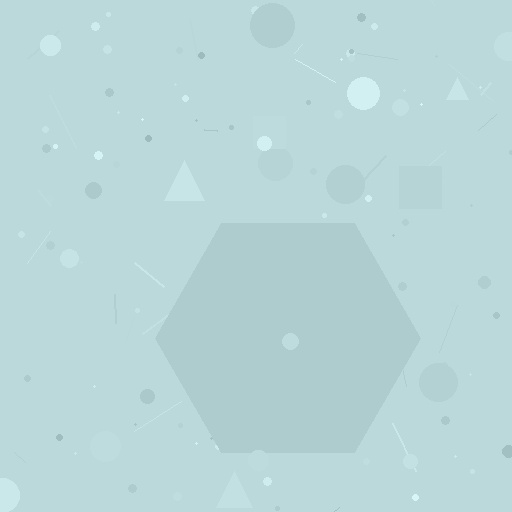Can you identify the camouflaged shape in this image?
The camouflaged shape is a hexagon.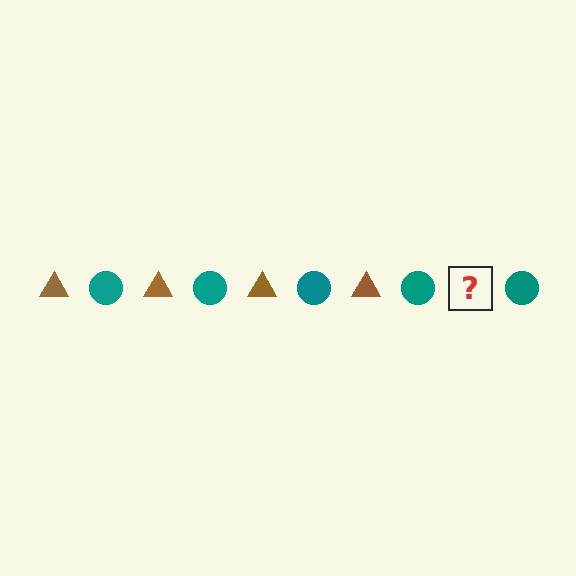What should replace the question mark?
The question mark should be replaced with a brown triangle.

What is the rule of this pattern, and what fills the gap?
The rule is that the pattern alternates between brown triangle and teal circle. The gap should be filled with a brown triangle.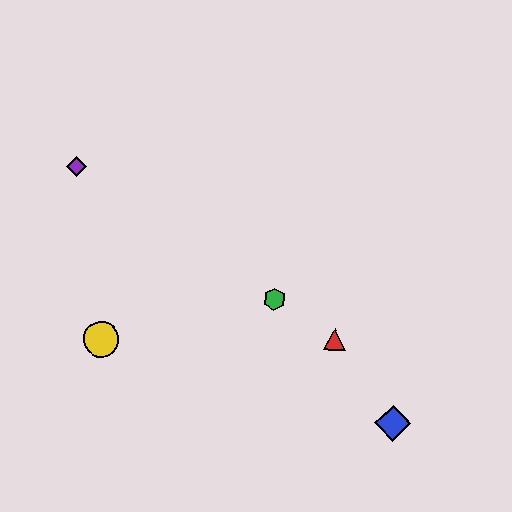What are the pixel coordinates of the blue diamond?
The blue diamond is at (393, 423).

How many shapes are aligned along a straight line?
3 shapes (the red triangle, the green hexagon, the purple diamond) are aligned along a straight line.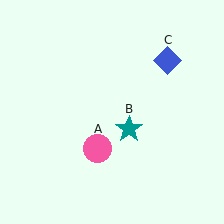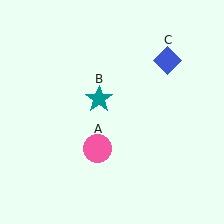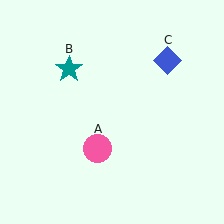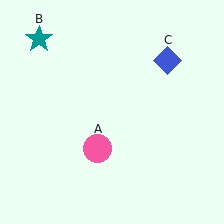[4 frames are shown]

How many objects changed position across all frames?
1 object changed position: teal star (object B).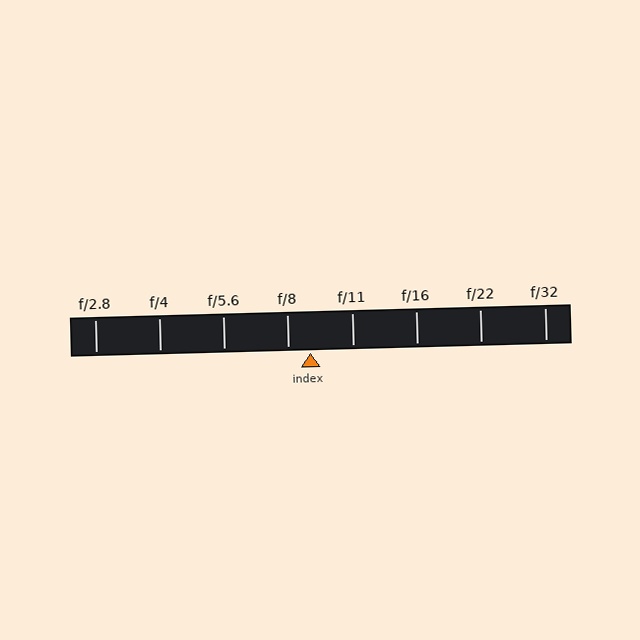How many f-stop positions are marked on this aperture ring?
There are 8 f-stop positions marked.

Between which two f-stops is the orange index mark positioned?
The index mark is between f/8 and f/11.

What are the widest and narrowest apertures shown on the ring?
The widest aperture shown is f/2.8 and the narrowest is f/32.